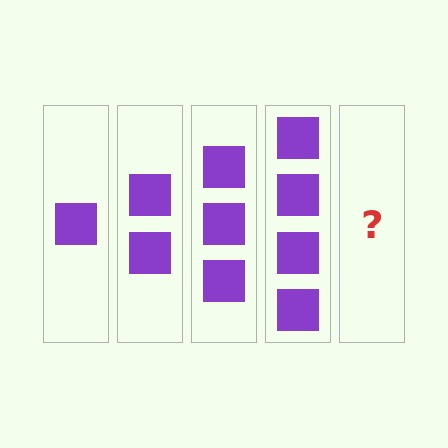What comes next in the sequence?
The next element should be 5 squares.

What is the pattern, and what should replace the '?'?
The pattern is that each step adds one more square. The '?' should be 5 squares.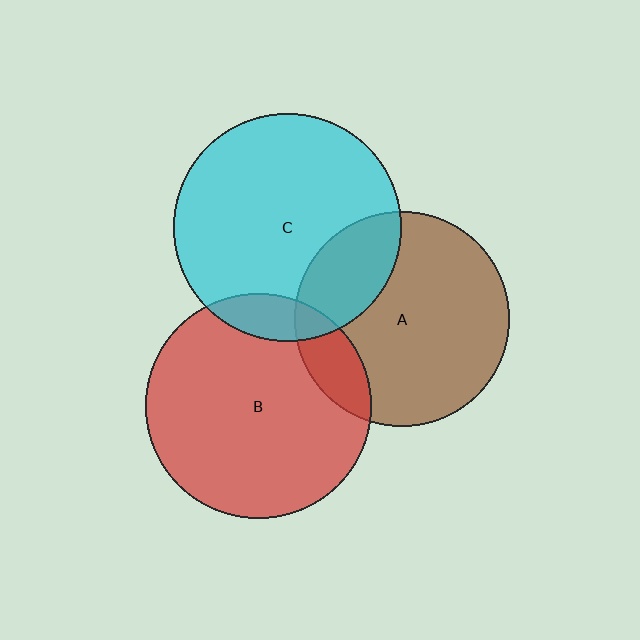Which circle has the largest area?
Circle C (cyan).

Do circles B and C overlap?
Yes.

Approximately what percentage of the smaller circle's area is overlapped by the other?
Approximately 10%.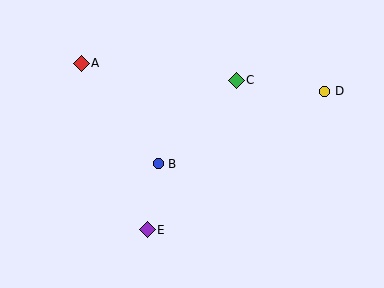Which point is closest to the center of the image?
Point B at (158, 164) is closest to the center.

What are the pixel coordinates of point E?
Point E is at (147, 230).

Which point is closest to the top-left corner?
Point A is closest to the top-left corner.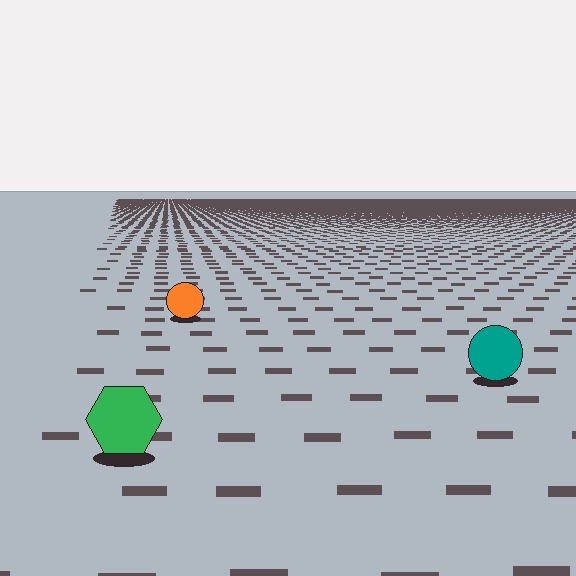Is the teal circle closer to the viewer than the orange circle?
Yes. The teal circle is closer — you can tell from the texture gradient: the ground texture is coarser near it.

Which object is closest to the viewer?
The green hexagon is closest. The texture marks near it are larger and more spread out.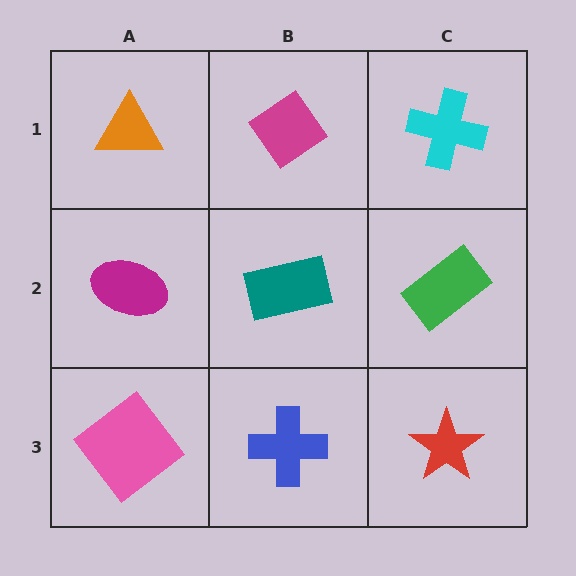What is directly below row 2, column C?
A red star.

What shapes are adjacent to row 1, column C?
A green rectangle (row 2, column C), a magenta diamond (row 1, column B).